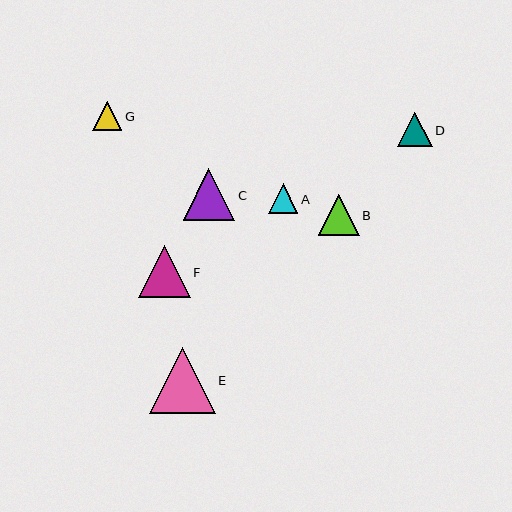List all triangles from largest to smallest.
From largest to smallest: E, C, F, B, D, A, G.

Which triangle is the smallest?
Triangle G is the smallest with a size of approximately 29 pixels.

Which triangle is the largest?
Triangle E is the largest with a size of approximately 66 pixels.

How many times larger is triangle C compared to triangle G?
Triangle C is approximately 1.8 times the size of triangle G.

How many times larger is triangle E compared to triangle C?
Triangle E is approximately 1.3 times the size of triangle C.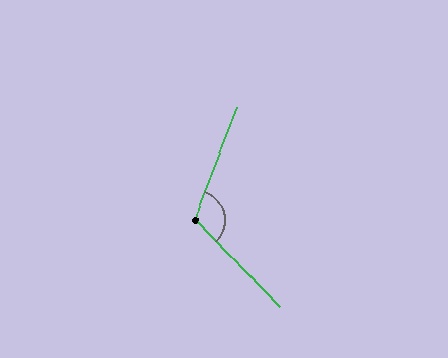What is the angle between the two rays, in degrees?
Approximately 115 degrees.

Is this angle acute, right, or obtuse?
It is obtuse.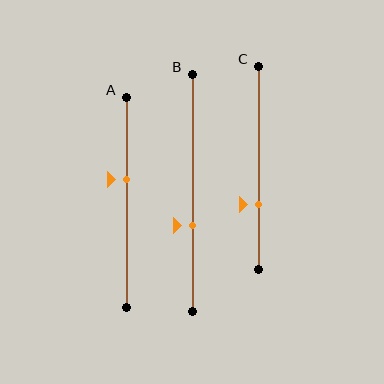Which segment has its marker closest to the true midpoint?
Segment A has its marker closest to the true midpoint.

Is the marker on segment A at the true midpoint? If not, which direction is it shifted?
No, the marker on segment A is shifted upward by about 11% of the segment length.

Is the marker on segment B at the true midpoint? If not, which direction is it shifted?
No, the marker on segment B is shifted downward by about 14% of the segment length.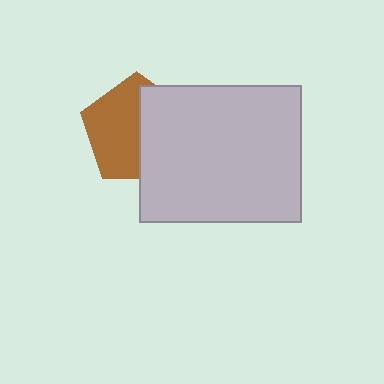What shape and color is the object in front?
The object in front is a light gray rectangle.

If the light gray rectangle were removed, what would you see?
You would see the complete brown pentagon.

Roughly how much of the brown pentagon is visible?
About half of it is visible (roughly 54%).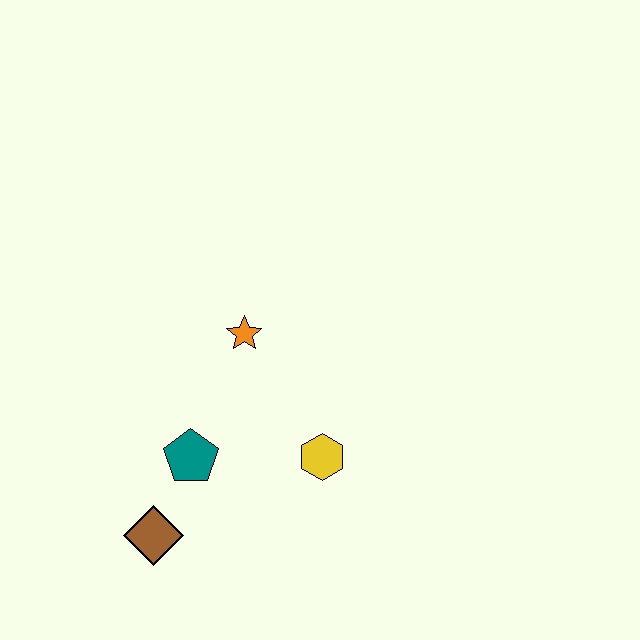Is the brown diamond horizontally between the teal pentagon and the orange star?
No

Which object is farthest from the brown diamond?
The orange star is farthest from the brown diamond.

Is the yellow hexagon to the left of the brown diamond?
No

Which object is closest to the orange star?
The teal pentagon is closest to the orange star.